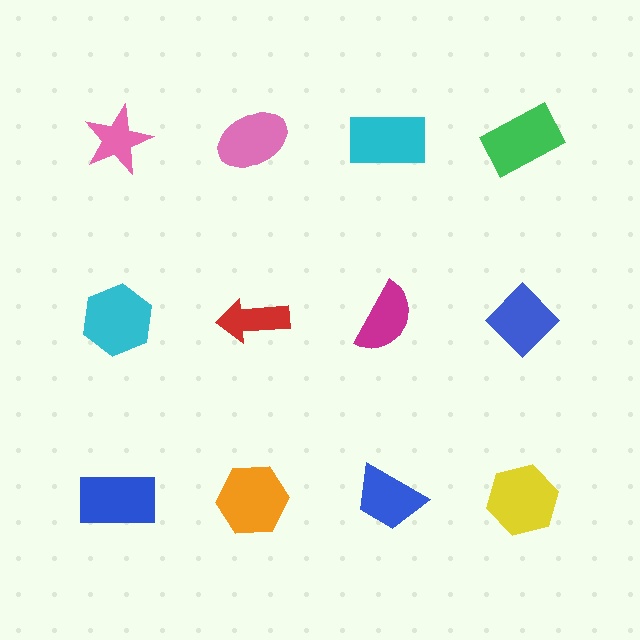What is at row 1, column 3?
A cyan rectangle.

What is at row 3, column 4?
A yellow hexagon.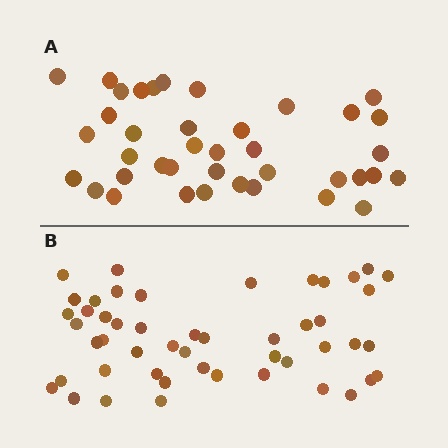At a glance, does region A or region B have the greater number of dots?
Region B (the bottom region) has more dots.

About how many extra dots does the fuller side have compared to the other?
Region B has roughly 10 or so more dots than region A.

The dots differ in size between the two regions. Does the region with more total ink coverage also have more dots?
No. Region A has more total ink coverage because its dots are larger, but region B actually contains more individual dots. Total area can be misleading — the number of items is what matters here.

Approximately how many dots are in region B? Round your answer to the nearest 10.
About 50 dots. (The exact count is 49, which rounds to 50.)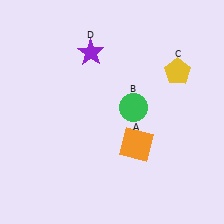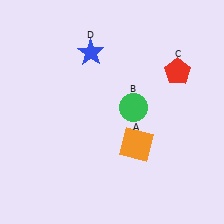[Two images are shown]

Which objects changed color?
C changed from yellow to red. D changed from purple to blue.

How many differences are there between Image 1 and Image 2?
There are 2 differences between the two images.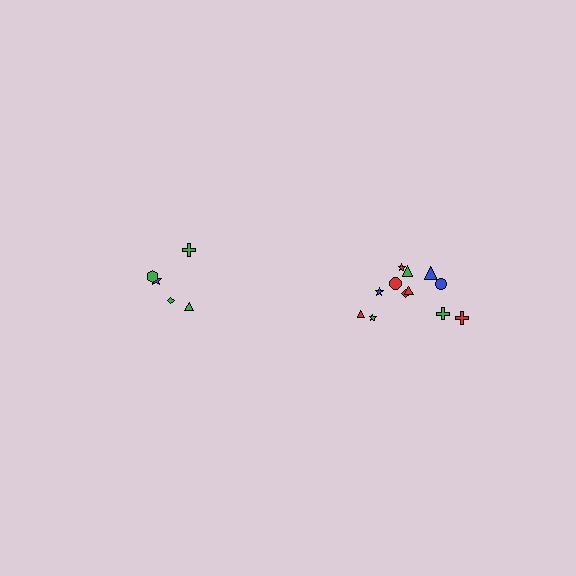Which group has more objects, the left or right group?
The right group.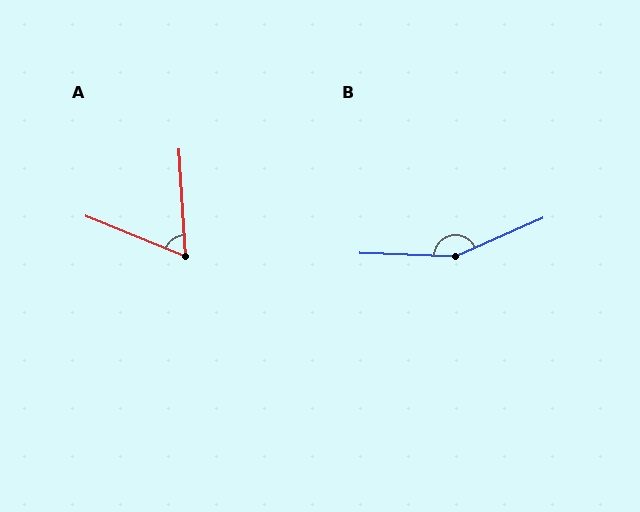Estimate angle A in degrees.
Approximately 65 degrees.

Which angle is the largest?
B, at approximately 154 degrees.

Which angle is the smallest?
A, at approximately 65 degrees.